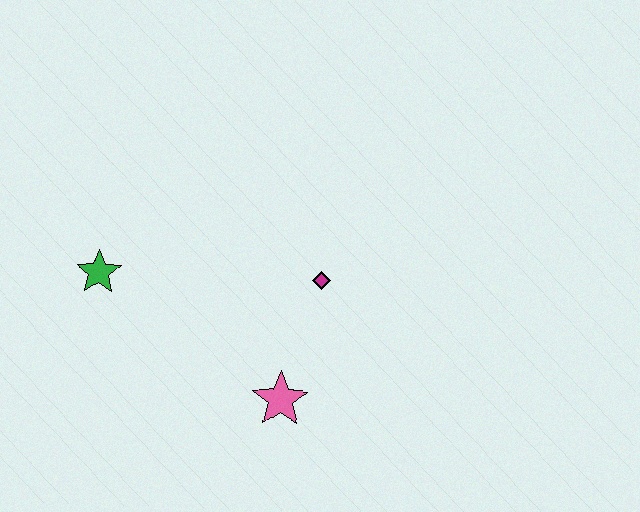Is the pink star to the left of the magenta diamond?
Yes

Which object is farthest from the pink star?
The green star is farthest from the pink star.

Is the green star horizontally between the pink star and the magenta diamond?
No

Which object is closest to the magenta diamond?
The pink star is closest to the magenta diamond.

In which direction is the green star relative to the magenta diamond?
The green star is to the left of the magenta diamond.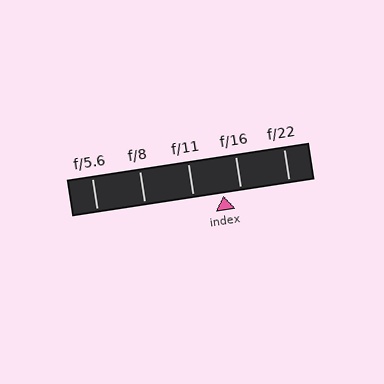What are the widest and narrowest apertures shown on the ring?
The widest aperture shown is f/5.6 and the narrowest is f/22.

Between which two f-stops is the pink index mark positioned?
The index mark is between f/11 and f/16.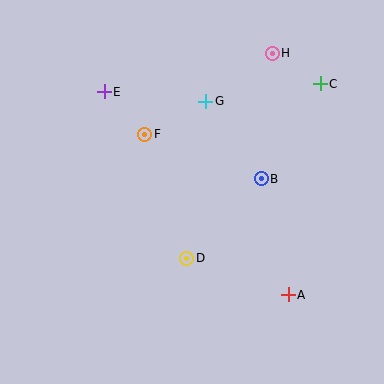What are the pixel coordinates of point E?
Point E is at (104, 92).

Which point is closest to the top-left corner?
Point E is closest to the top-left corner.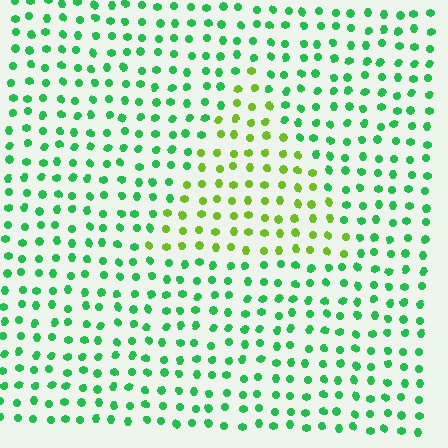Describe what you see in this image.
The image is filled with small green elements in a uniform arrangement. A triangle-shaped region is visible where the elements are tinted to a slightly different hue, forming a subtle color boundary.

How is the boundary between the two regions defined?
The boundary is defined purely by a slight shift in hue (about 46 degrees). Spacing, size, and orientation are identical on both sides.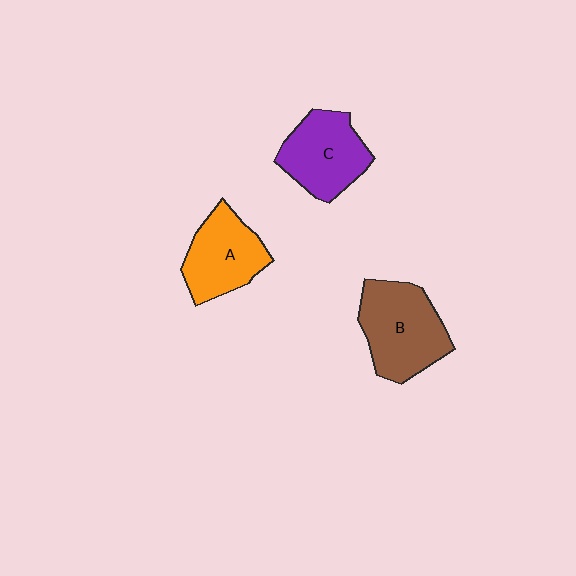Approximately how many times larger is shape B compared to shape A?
Approximately 1.2 times.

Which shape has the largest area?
Shape B (brown).